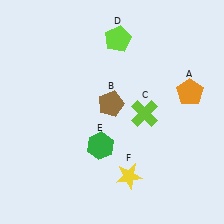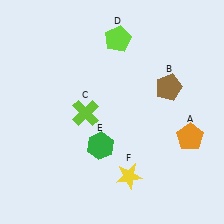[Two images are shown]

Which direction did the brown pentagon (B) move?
The brown pentagon (B) moved right.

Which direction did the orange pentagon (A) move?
The orange pentagon (A) moved down.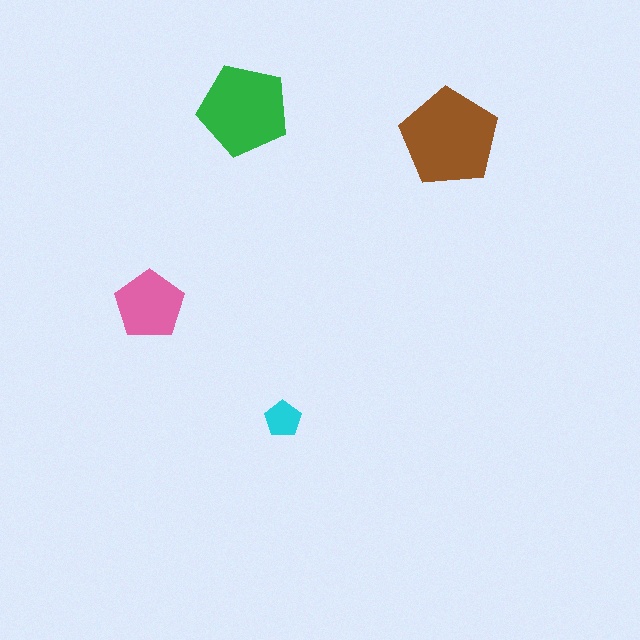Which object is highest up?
The green pentagon is topmost.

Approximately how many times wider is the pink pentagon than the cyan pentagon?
About 2 times wider.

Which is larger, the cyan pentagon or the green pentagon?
The green one.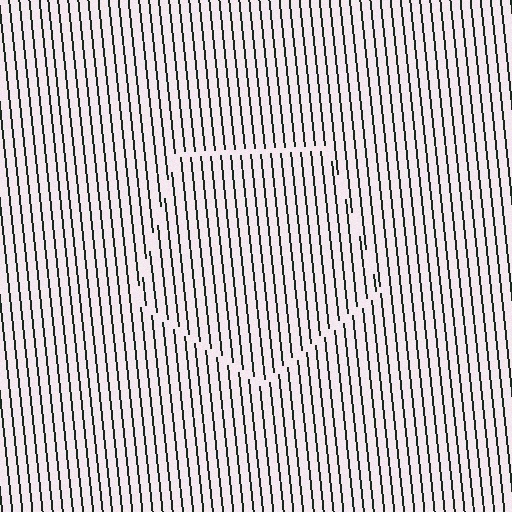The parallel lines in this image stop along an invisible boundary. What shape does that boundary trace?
An illusory pentagon. The interior of the shape contains the same grating, shifted by half a period — the contour is defined by the phase discontinuity where line-ends from the inner and outer gratings abut.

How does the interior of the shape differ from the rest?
The interior of the shape contains the same grating, shifted by half a period — the contour is defined by the phase discontinuity where line-ends from the inner and outer gratings abut.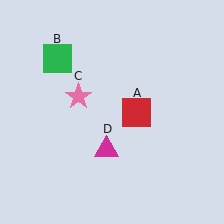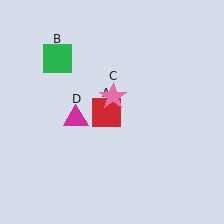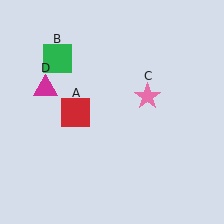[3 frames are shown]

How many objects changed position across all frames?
3 objects changed position: red square (object A), pink star (object C), magenta triangle (object D).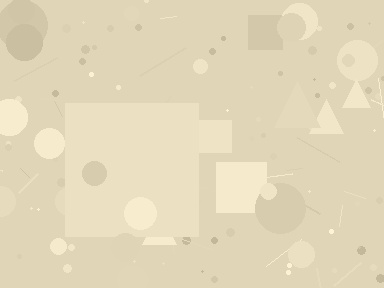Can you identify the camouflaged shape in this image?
The camouflaged shape is a square.